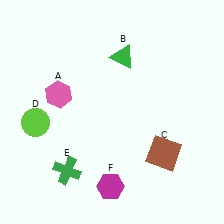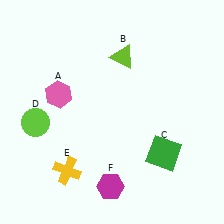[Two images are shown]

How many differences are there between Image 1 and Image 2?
There are 3 differences between the two images.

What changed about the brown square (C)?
In Image 1, C is brown. In Image 2, it changed to green.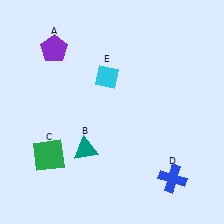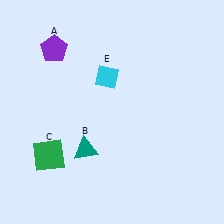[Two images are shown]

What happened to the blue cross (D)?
The blue cross (D) was removed in Image 2. It was in the bottom-right area of Image 1.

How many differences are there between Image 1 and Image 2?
There is 1 difference between the two images.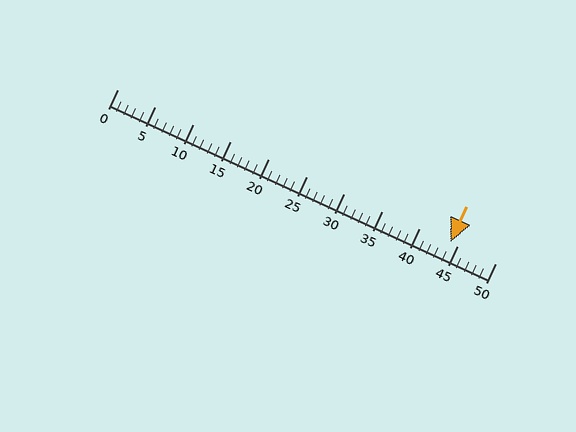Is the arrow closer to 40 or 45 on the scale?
The arrow is closer to 45.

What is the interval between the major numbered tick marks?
The major tick marks are spaced 5 units apart.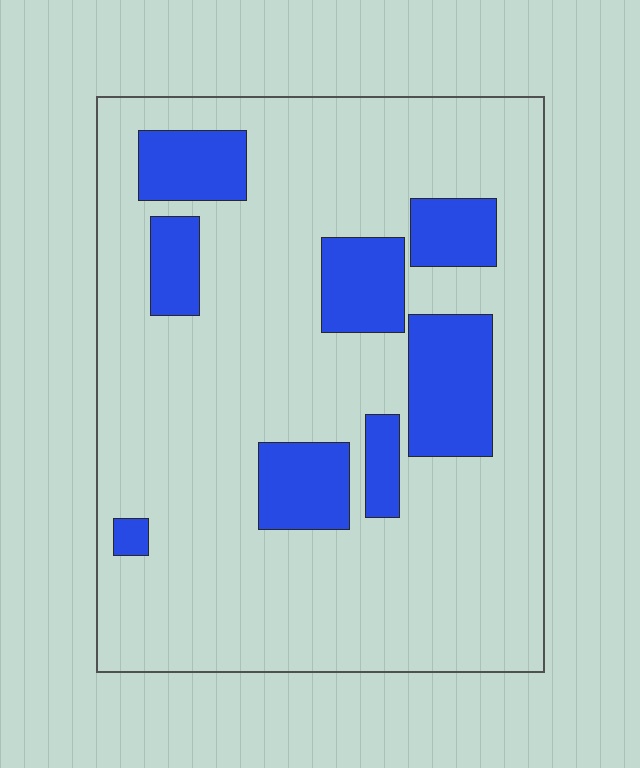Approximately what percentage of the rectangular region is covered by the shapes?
Approximately 20%.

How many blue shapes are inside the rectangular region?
8.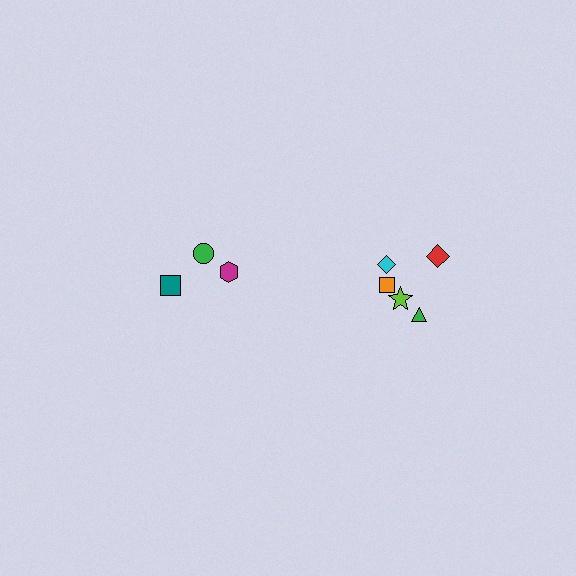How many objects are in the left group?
There are 3 objects.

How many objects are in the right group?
There are 5 objects.